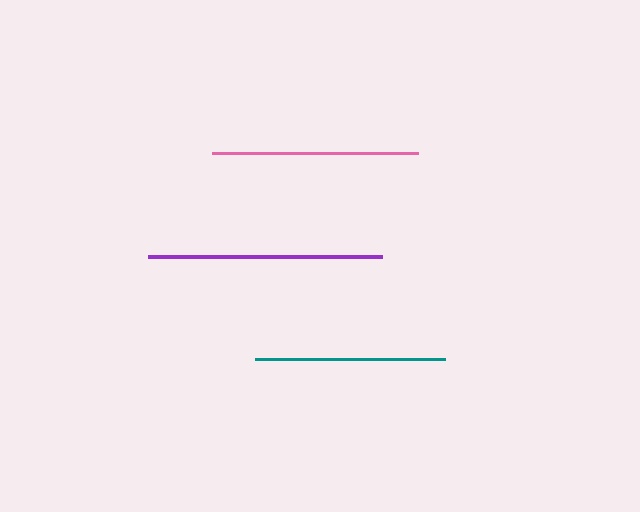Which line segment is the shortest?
The teal line is the shortest at approximately 190 pixels.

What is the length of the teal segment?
The teal segment is approximately 190 pixels long.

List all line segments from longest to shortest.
From longest to shortest: purple, pink, teal.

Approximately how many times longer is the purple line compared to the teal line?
The purple line is approximately 1.2 times the length of the teal line.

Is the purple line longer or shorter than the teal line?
The purple line is longer than the teal line.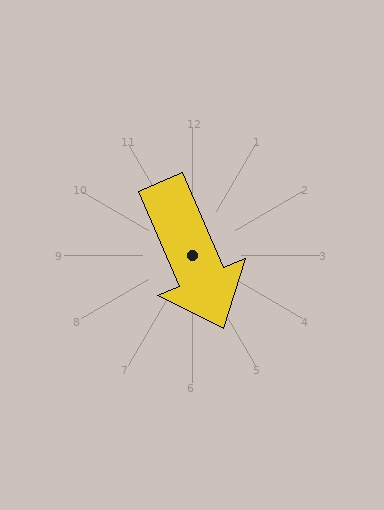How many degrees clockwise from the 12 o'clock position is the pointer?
Approximately 157 degrees.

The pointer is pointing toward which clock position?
Roughly 5 o'clock.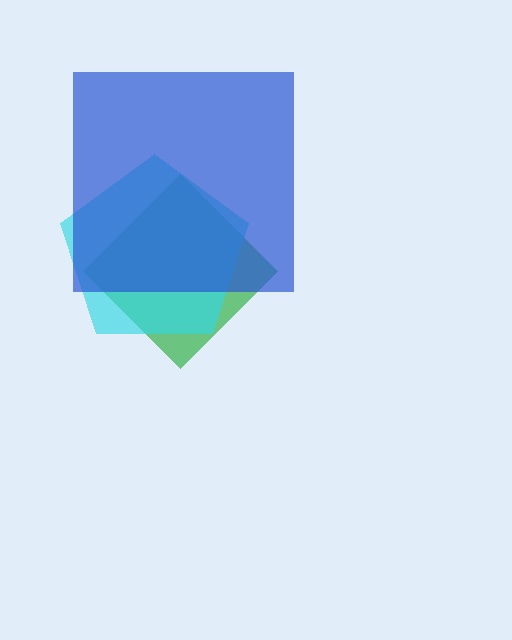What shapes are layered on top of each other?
The layered shapes are: a green diamond, a cyan pentagon, a blue square.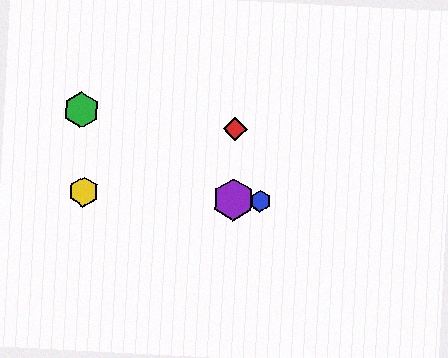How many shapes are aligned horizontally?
3 shapes (the blue hexagon, the yellow hexagon, the purple hexagon) are aligned horizontally.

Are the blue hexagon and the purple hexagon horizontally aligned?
Yes, both are at y≈201.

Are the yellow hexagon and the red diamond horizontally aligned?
No, the yellow hexagon is at y≈192 and the red diamond is at y≈129.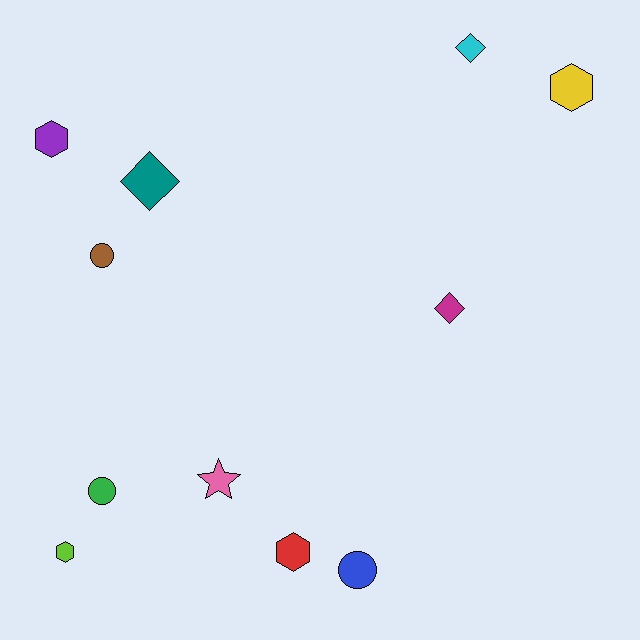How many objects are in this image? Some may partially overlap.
There are 11 objects.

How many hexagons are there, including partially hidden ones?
There are 4 hexagons.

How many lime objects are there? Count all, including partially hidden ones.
There is 1 lime object.